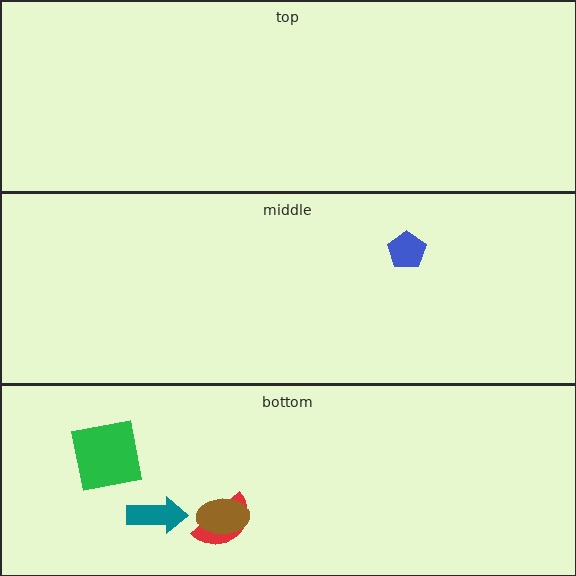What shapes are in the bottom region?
The teal arrow, the green square, the red semicircle, the brown ellipse.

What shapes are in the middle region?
The blue pentagon.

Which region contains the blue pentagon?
The middle region.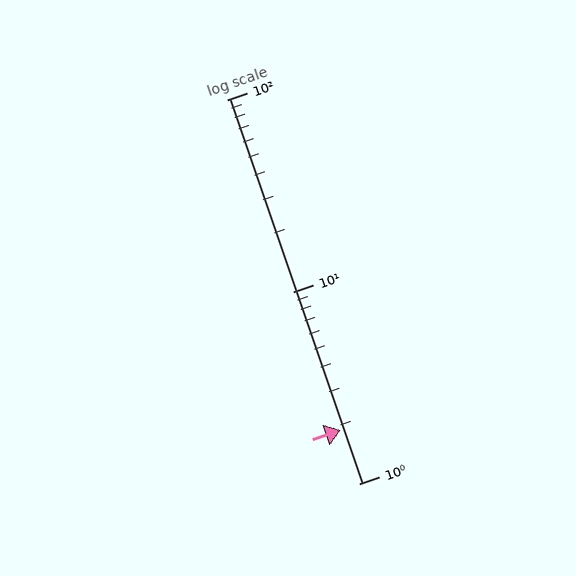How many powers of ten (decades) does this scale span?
The scale spans 2 decades, from 1 to 100.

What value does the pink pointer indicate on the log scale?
The pointer indicates approximately 1.9.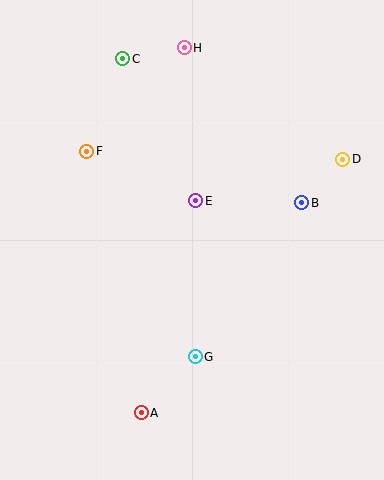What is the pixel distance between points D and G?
The distance between D and G is 247 pixels.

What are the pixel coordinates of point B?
Point B is at (302, 203).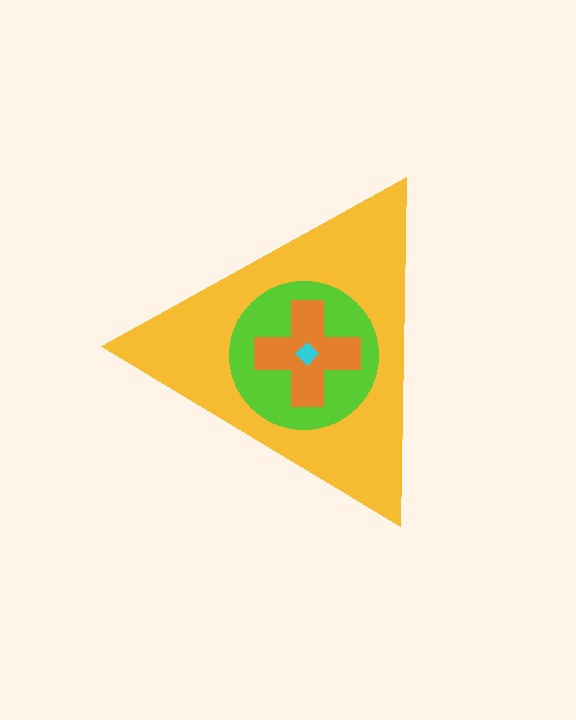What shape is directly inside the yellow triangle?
The lime circle.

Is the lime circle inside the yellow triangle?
Yes.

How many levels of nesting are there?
4.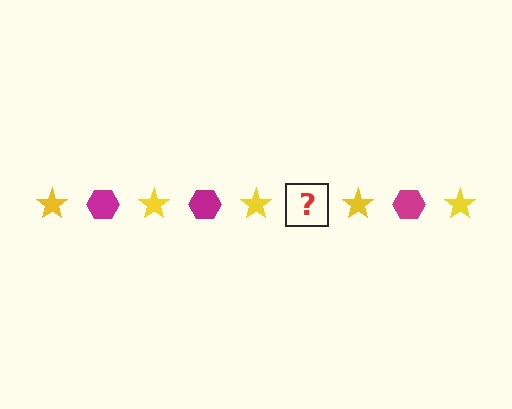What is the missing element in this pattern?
The missing element is a magenta hexagon.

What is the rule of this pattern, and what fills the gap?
The rule is that the pattern alternates between yellow star and magenta hexagon. The gap should be filled with a magenta hexagon.